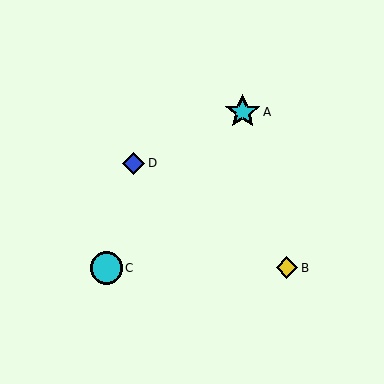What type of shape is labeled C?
Shape C is a cyan circle.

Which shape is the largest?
The cyan star (labeled A) is the largest.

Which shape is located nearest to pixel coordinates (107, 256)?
The cyan circle (labeled C) at (106, 268) is nearest to that location.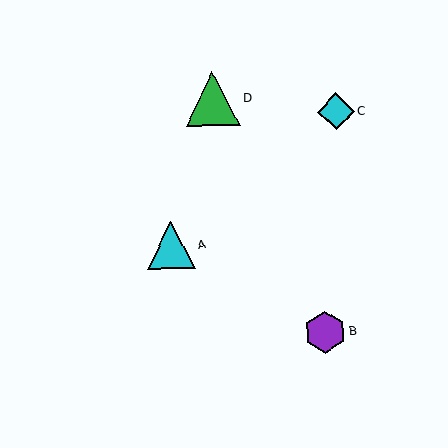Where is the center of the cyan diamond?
The center of the cyan diamond is at (336, 112).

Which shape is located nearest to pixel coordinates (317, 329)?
The purple hexagon (labeled B) at (325, 332) is nearest to that location.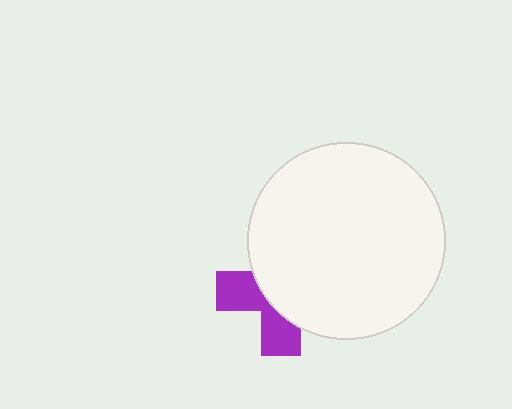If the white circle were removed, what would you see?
You would see the complete purple cross.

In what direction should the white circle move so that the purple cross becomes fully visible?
The white circle should move toward the upper-right. That is the shortest direction to clear the overlap and leave the purple cross fully visible.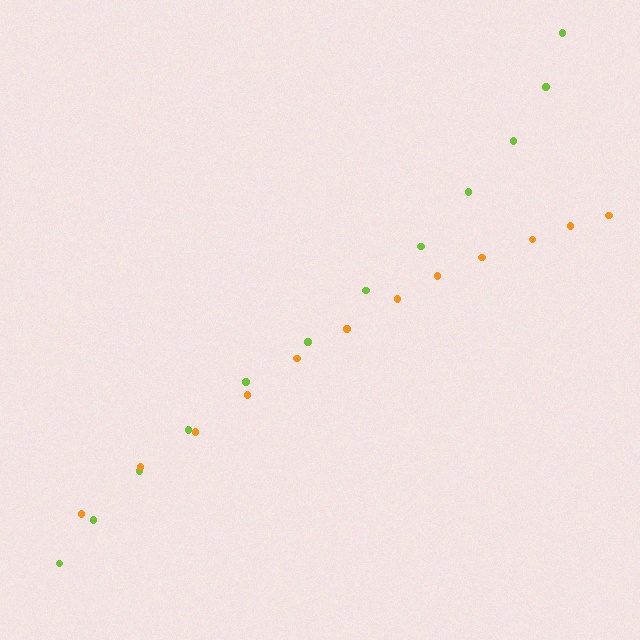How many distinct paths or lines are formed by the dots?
There are 2 distinct paths.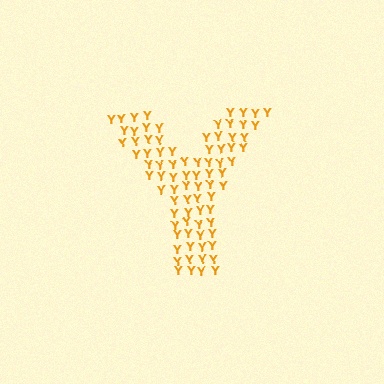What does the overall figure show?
The overall figure shows the letter Y.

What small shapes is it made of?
It is made of small letter Y's.